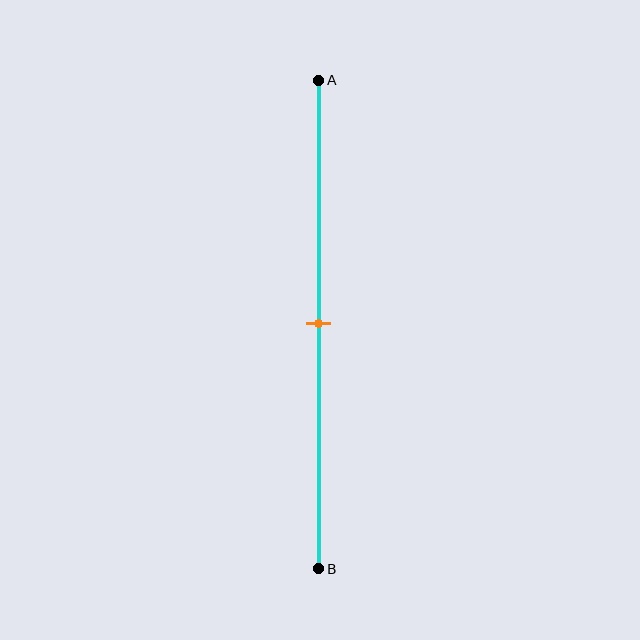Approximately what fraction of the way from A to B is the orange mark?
The orange mark is approximately 50% of the way from A to B.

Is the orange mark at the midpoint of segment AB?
Yes, the mark is approximately at the midpoint.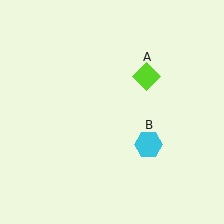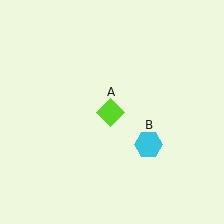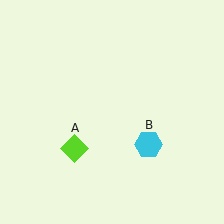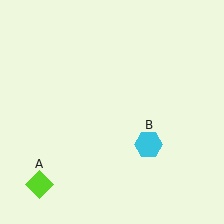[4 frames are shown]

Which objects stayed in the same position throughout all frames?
Cyan hexagon (object B) remained stationary.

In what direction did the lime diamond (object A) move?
The lime diamond (object A) moved down and to the left.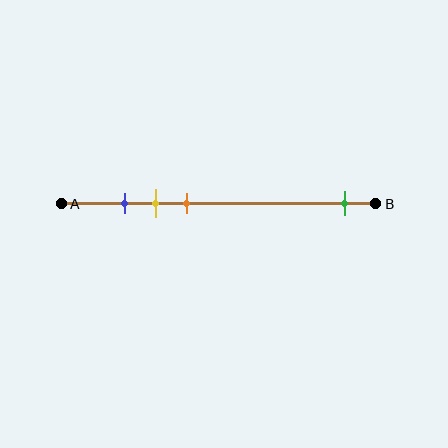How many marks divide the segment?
There are 4 marks dividing the segment.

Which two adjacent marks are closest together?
The blue and yellow marks are the closest adjacent pair.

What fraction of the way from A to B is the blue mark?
The blue mark is approximately 20% (0.2) of the way from A to B.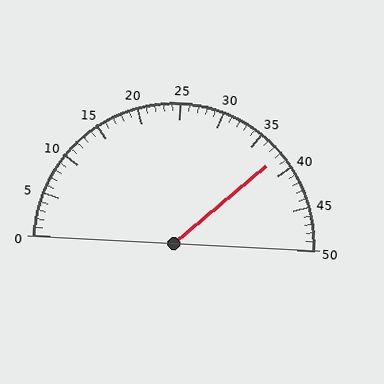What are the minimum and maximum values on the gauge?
The gauge ranges from 0 to 50.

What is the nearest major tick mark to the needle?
The nearest major tick mark is 40.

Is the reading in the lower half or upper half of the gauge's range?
The reading is in the upper half of the range (0 to 50).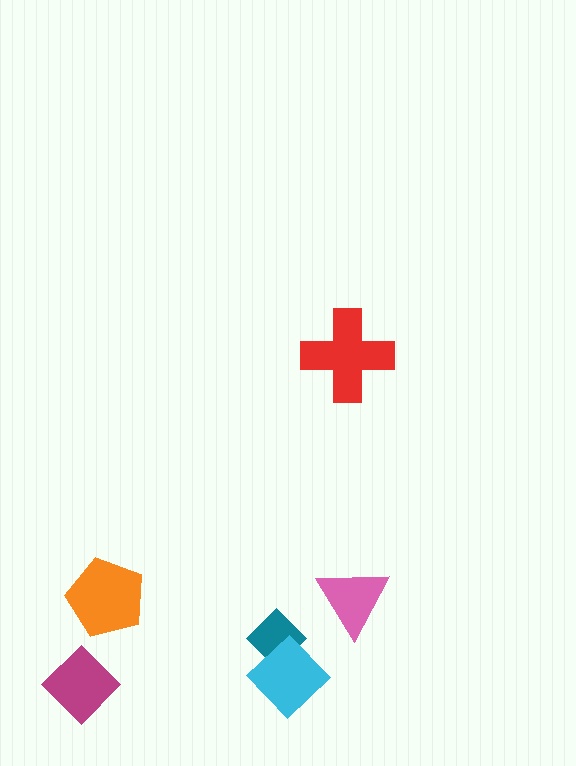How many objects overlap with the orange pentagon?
0 objects overlap with the orange pentagon.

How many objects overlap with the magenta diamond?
0 objects overlap with the magenta diamond.